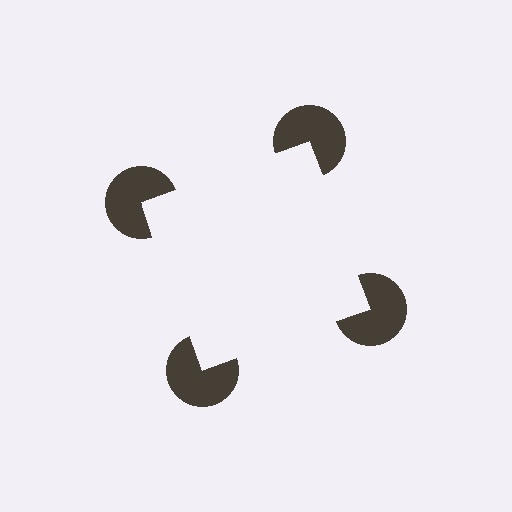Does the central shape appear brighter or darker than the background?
It typically appears slightly brighter than the background, even though no actual brightness change is drawn.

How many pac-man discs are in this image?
There are 4 — one at each vertex of the illusory square.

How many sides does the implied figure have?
4 sides.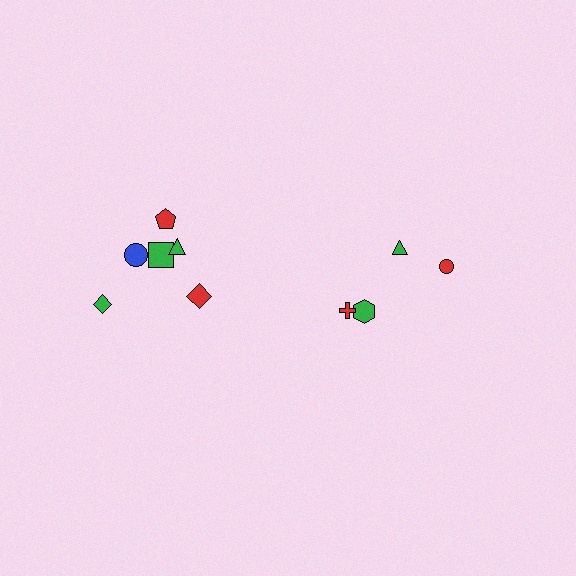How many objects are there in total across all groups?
There are 10 objects.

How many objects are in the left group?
There are 6 objects.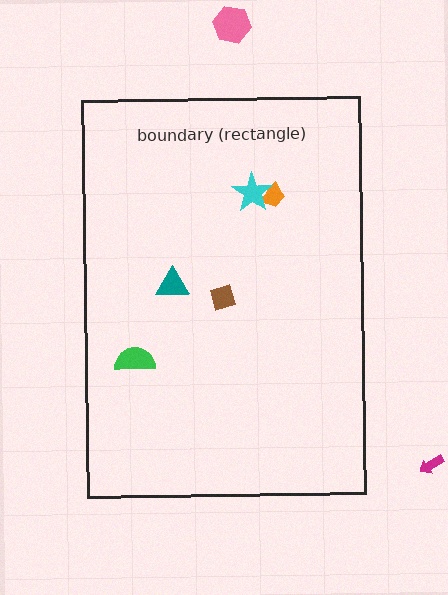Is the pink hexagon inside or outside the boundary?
Outside.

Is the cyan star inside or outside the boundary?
Inside.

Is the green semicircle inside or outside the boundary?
Inside.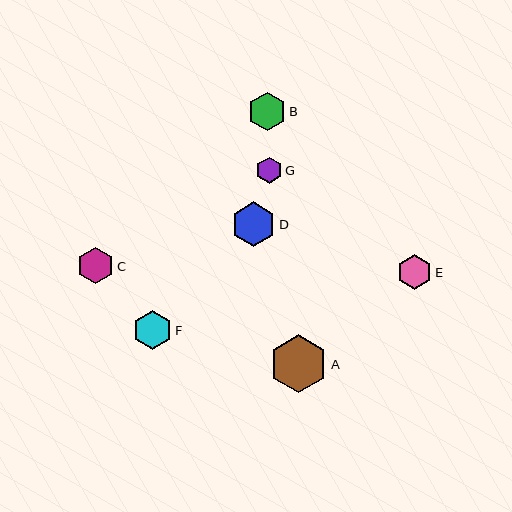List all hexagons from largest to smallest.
From largest to smallest: A, D, F, B, C, E, G.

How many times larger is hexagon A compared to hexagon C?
Hexagon A is approximately 1.6 times the size of hexagon C.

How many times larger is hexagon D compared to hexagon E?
Hexagon D is approximately 1.3 times the size of hexagon E.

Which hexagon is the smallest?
Hexagon G is the smallest with a size of approximately 26 pixels.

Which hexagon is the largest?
Hexagon A is the largest with a size of approximately 58 pixels.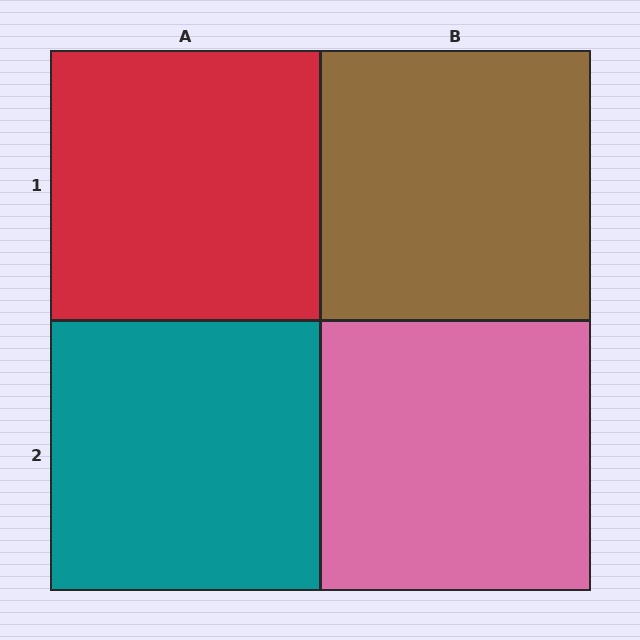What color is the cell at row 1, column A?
Red.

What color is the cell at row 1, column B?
Brown.